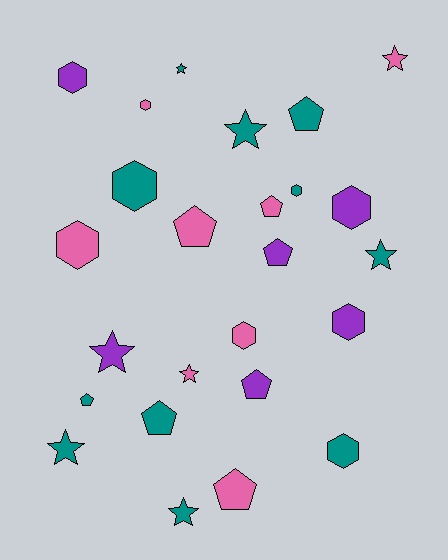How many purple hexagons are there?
There are 3 purple hexagons.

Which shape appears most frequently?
Hexagon, with 9 objects.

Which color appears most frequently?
Teal, with 11 objects.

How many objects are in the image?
There are 25 objects.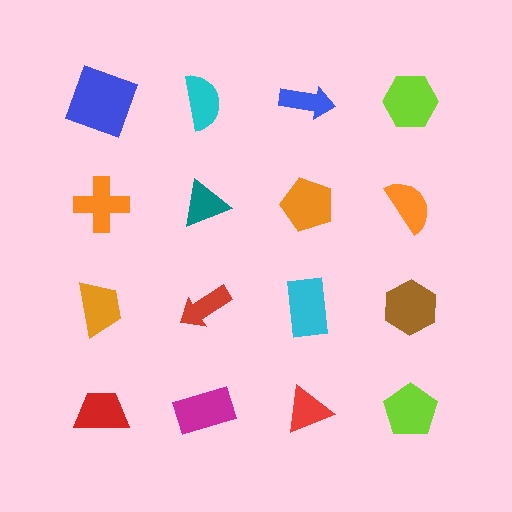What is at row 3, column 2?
A red arrow.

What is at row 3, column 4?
A brown hexagon.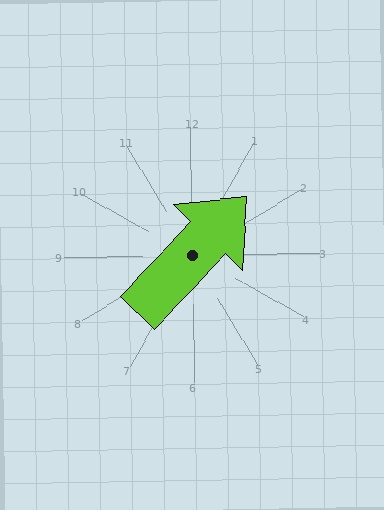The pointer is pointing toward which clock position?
Roughly 1 o'clock.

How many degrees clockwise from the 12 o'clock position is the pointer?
Approximately 44 degrees.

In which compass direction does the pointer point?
Northeast.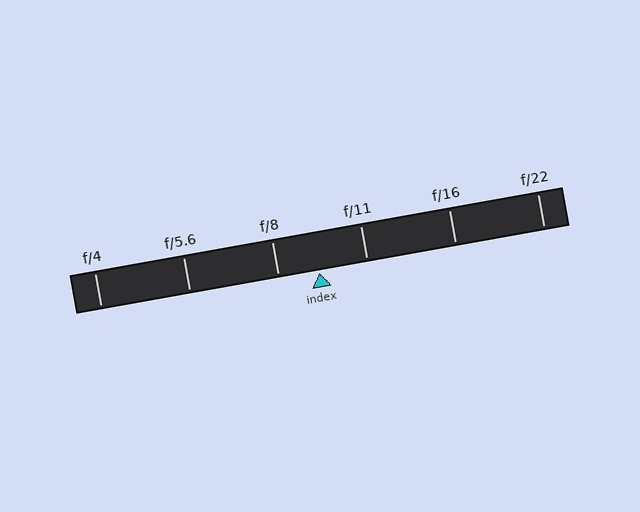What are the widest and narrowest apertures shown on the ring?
The widest aperture shown is f/4 and the narrowest is f/22.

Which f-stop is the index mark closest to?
The index mark is closest to f/8.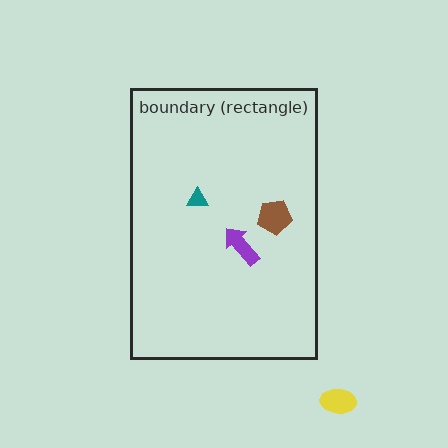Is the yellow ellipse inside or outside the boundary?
Outside.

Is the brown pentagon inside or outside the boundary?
Inside.